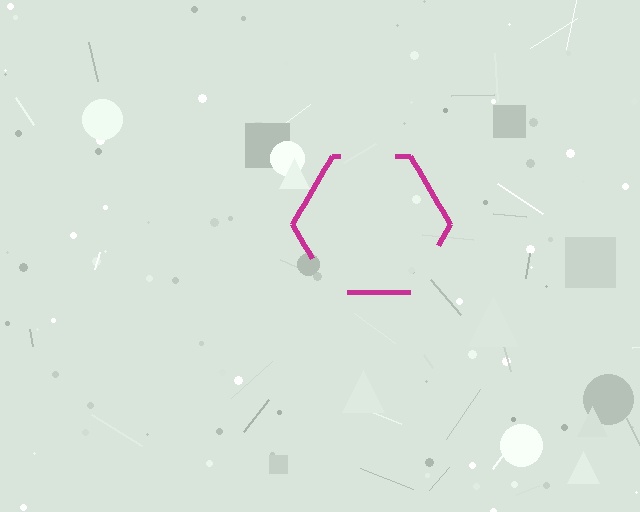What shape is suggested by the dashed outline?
The dashed outline suggests a hexagon.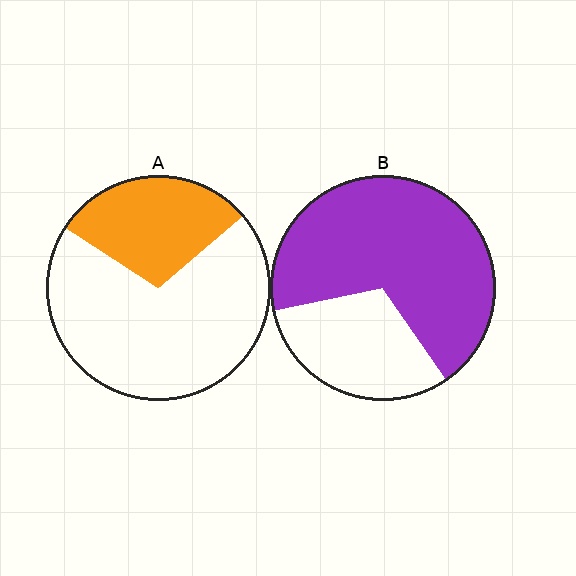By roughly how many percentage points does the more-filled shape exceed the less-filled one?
By roughly 40 percentage points (B over A).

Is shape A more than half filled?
No.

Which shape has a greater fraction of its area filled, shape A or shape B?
Shape B.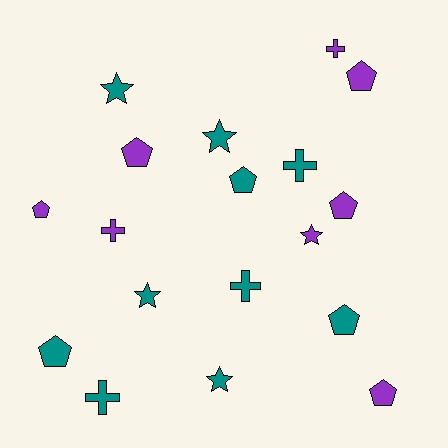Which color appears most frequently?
Teal, with 10 objects.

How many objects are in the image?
There are 18 objects.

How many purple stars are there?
There is 1 purple star.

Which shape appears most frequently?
Pentagon, with 8 objects.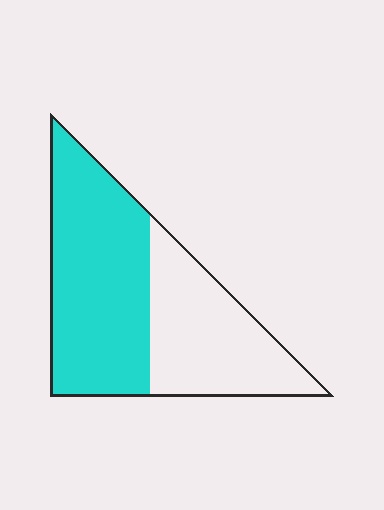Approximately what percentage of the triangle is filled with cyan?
Approximately 60%.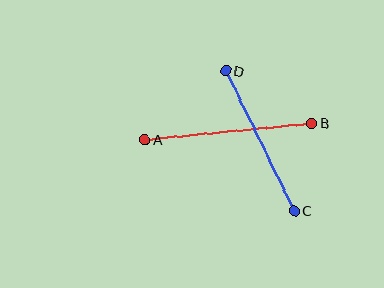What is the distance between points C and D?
The distance is approximately 156 pixels.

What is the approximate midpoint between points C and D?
The midpoint is at approximately (260, 141) pixels.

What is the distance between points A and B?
The distance is approximately 168 pixels.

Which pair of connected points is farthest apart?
Points A and B are farthest apart.